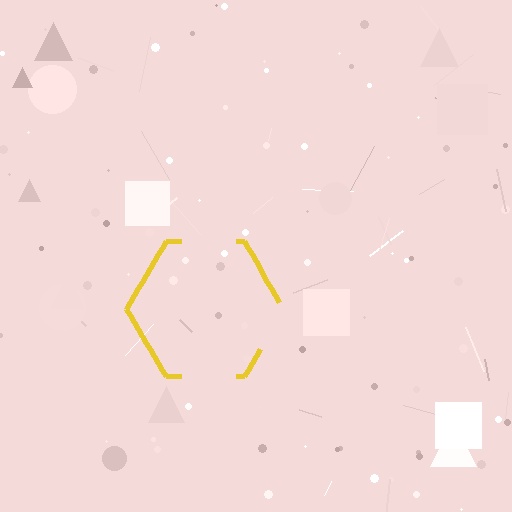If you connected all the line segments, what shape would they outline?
They would outline a hexagon.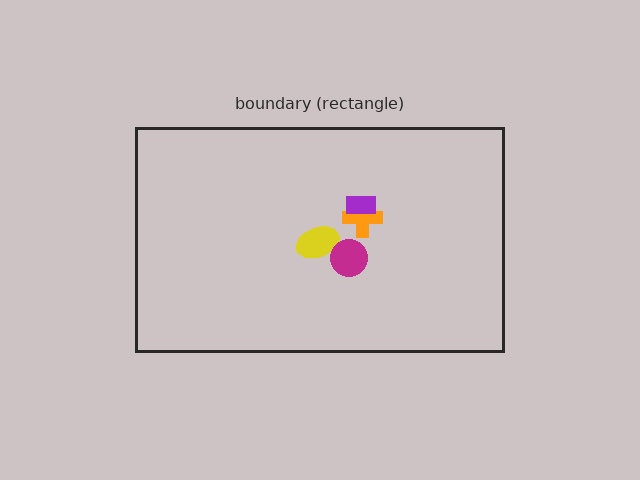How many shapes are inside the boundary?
4 inside, 0 outside.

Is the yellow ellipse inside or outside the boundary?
Inside.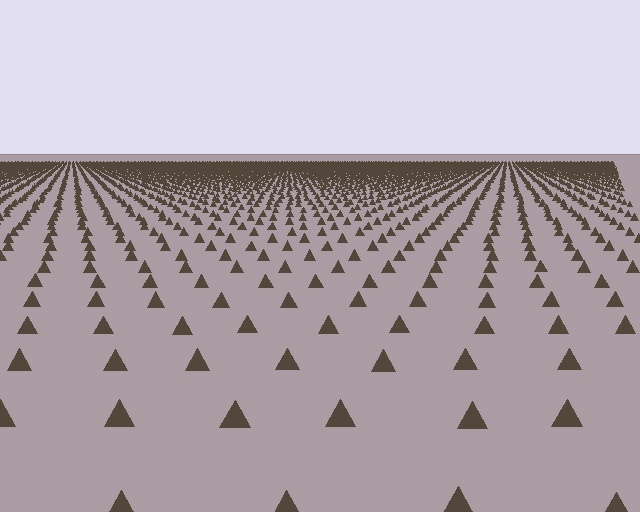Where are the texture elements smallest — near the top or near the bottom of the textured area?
Near the top.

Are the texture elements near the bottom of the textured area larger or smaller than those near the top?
Larger. Near the bottom, elements are closer to the viewer and appear at a bigger on-screen size.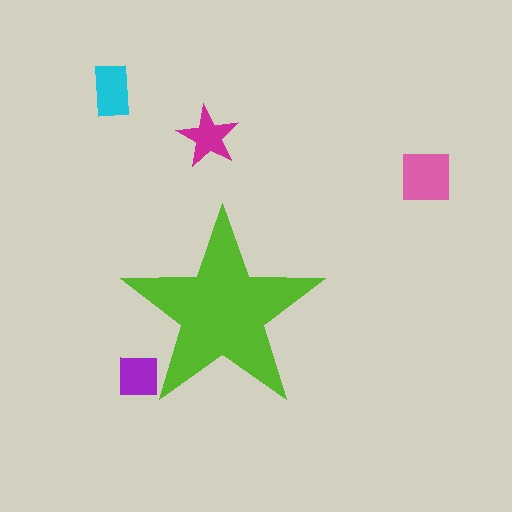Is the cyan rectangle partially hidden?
No, the cyan rectangle is fully visible.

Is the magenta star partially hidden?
No, the magenta star is fully visible.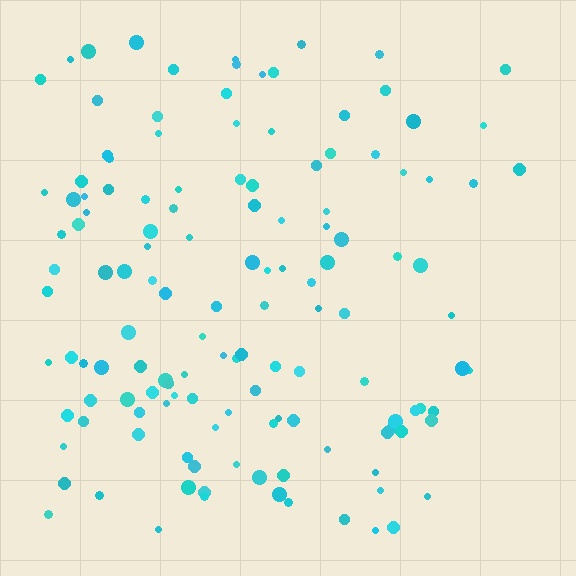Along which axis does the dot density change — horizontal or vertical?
Horizontal.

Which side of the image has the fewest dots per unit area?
The right.